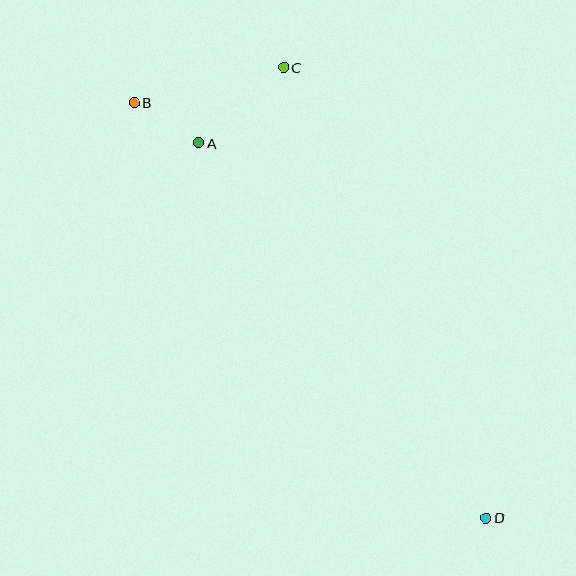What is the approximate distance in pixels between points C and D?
The distance between C and D is approximately 494 pixels.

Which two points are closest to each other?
Points A and B are closest to each other.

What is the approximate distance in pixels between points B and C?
The distance between B and C is approximately 154 pixels.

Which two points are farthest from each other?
Points B and D are farthest from each other.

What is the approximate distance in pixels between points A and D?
The distance between A and D is approximately 473 pixels.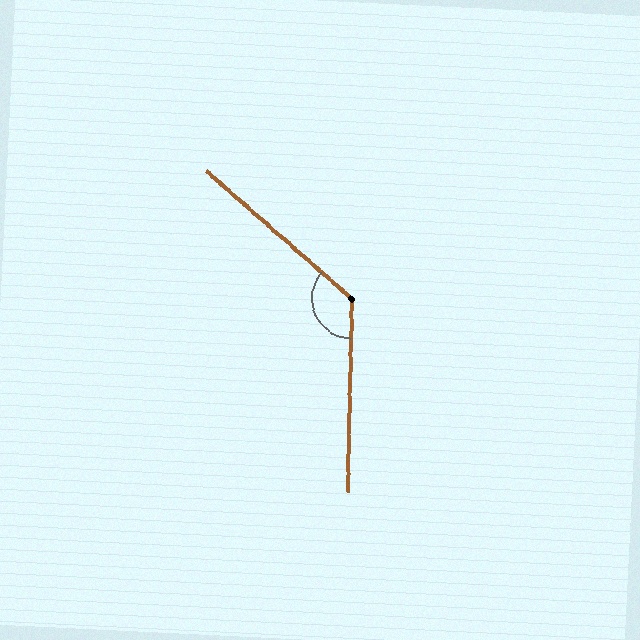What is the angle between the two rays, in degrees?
Approximately 130 degrees.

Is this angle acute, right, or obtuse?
It is obtuse.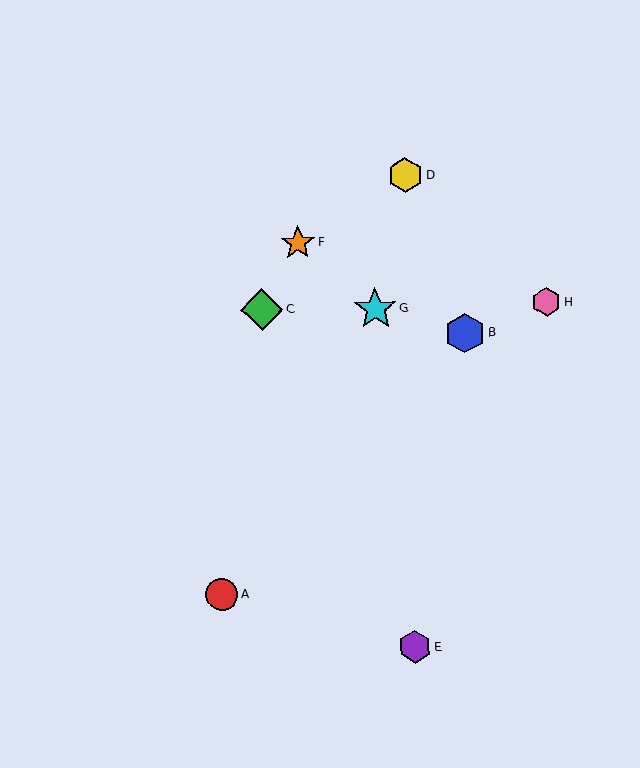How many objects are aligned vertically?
2 objects (D, E) are aligned vertically.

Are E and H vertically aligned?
No, E is at x≈415 and H is at x≈547.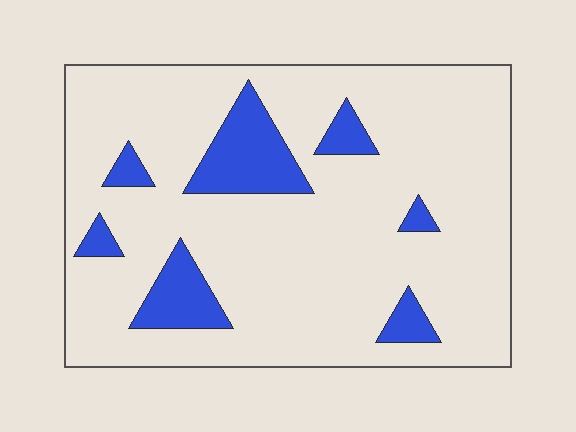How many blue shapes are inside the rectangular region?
7.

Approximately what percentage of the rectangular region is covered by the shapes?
Approximately 15%.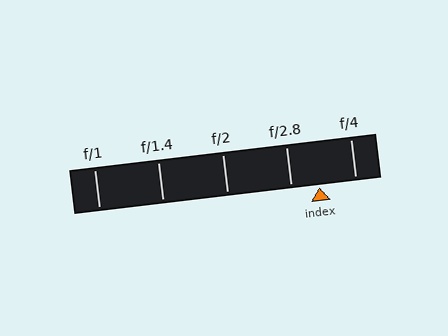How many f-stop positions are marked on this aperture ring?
There are 5 f-stop positions marked.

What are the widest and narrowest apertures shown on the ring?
The widest aperture shown is f/1 and the narrowest is f/4.